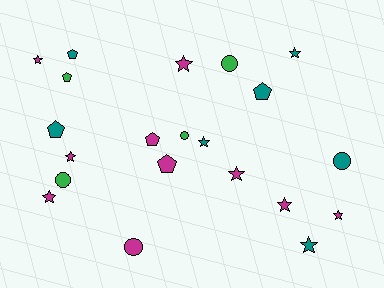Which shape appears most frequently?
Star, with 10 objects.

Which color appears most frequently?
Magenta, with 10 objects.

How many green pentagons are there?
There is 1 green pentagon.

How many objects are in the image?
There are 21 objects.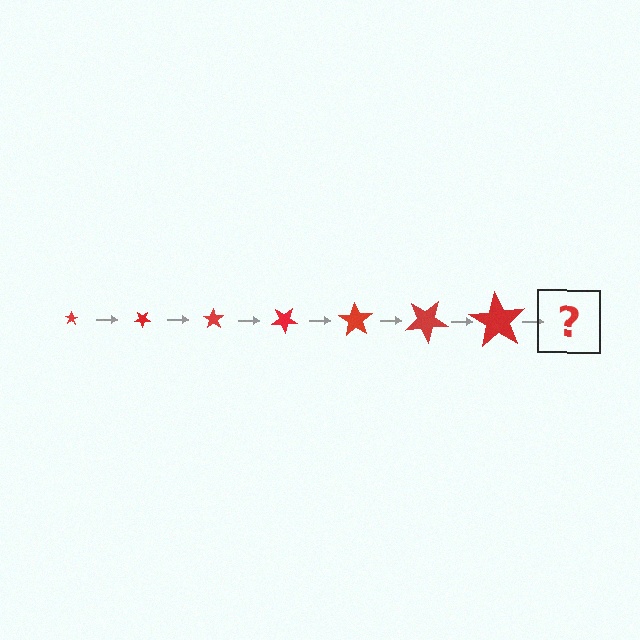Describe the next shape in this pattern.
It should be a star, larger than the previous one and rotated 245 degrees from the start.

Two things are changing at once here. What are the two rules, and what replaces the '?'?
The two rules are that the star grows larger each step and it rotates 35 degrees each step. The '?' should be a star, larger than the previous one and rotated 245 degrees from the start.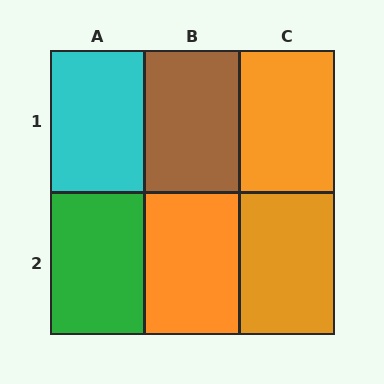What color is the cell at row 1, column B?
Brown.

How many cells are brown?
1 cell is brown.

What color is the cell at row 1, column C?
Orange.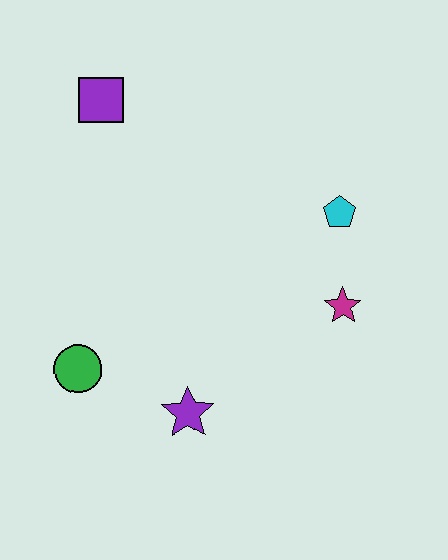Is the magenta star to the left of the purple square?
No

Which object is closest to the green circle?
The purple star is closest to the green circle.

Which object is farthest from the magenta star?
The purple square is farthest from the magenta star.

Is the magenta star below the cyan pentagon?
Yes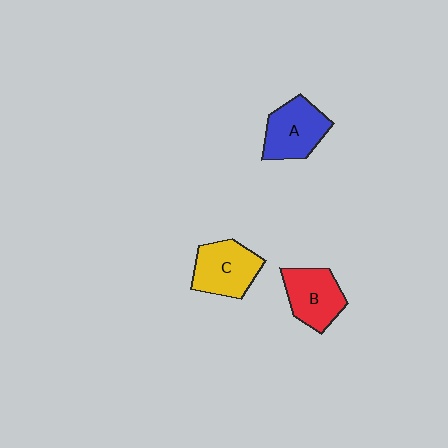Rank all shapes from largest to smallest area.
From largest to smallest: C (yellow), A (blue), B (red).